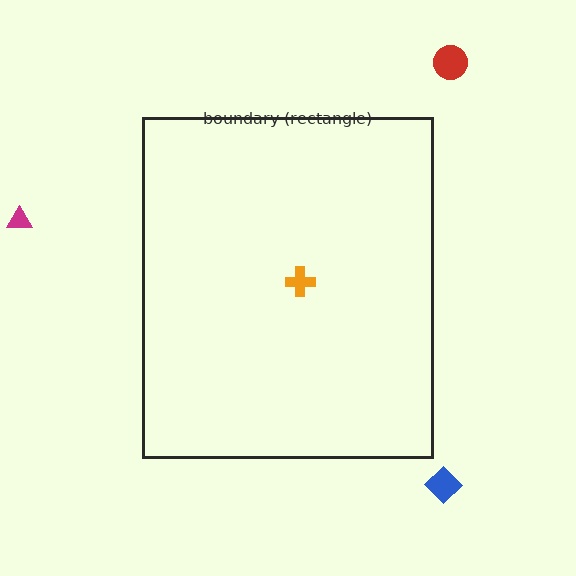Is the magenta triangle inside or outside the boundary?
Outside.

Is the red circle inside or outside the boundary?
Outside.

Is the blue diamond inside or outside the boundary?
Outside.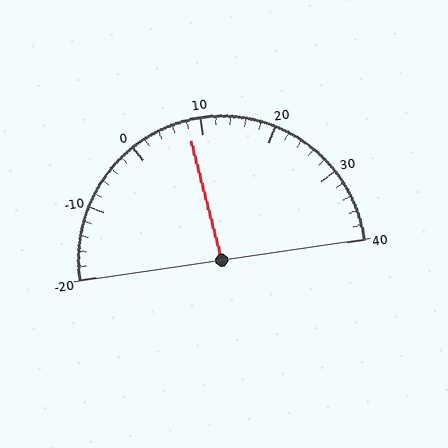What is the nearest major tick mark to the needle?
The nearest major tick mark is 10.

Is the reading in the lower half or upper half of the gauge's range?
The reading is in the lower half of the range (-20 to 40).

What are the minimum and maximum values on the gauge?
The gauge ranges from -20 to 40.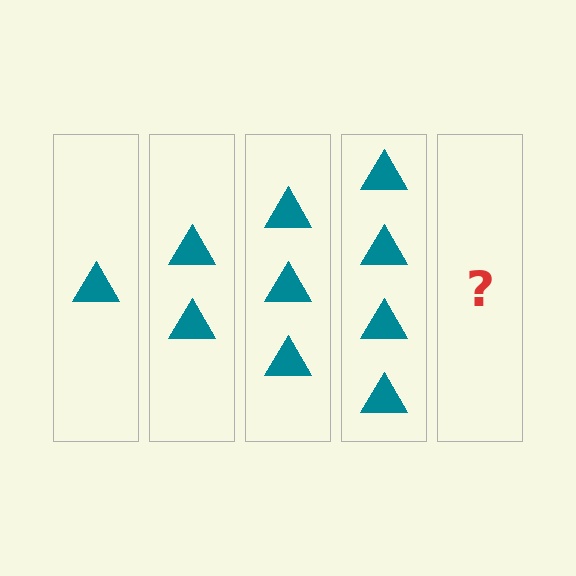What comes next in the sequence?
The next element should be 5 triangles.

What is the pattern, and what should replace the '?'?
The pattern is that each step adds one more triangle. The '?' should be 5 triangles.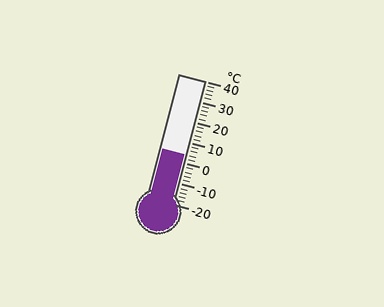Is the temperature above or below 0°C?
The temperature is above 0°C.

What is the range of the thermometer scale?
The thermometer scale ranges from -20°C to 40°C.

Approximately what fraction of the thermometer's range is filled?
The thermometer is filled to approximately 40% of its range.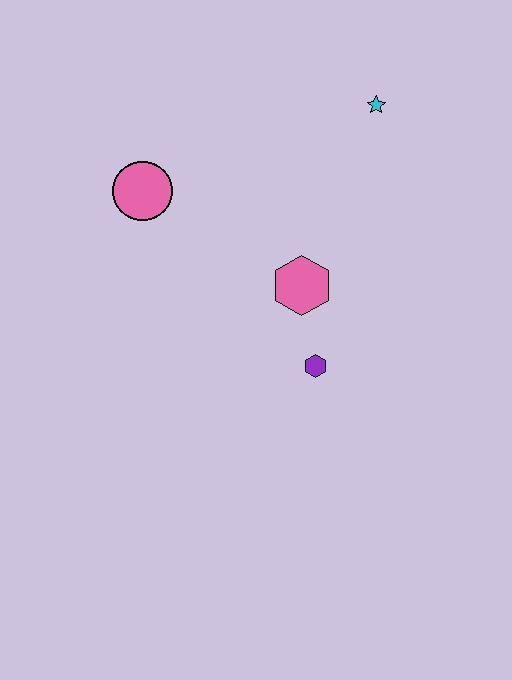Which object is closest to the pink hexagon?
The purple hexagon is closest to the pink hexagon.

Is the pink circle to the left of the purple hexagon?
Yes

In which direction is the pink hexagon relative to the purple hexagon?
The pink hexagon is above the purple hexagon.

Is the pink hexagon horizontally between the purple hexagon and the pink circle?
Yes